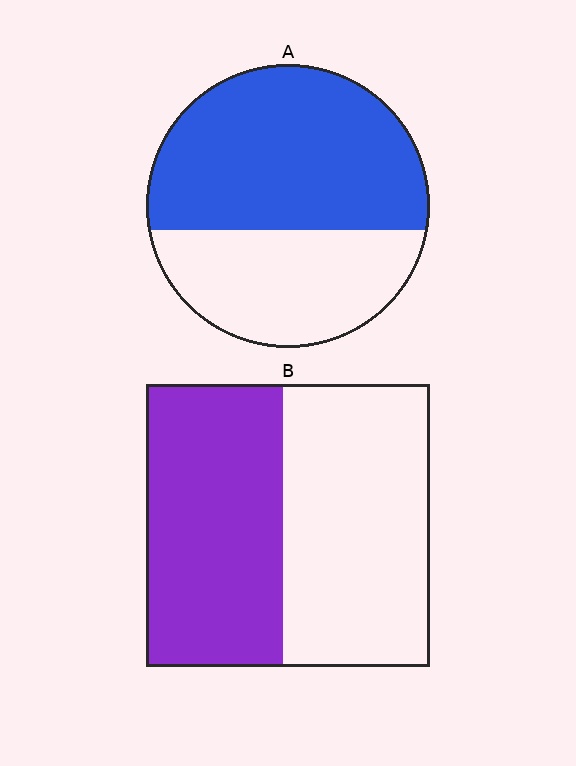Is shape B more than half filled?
Roughly half.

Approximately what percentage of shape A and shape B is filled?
A is approximately 60% and B is approximately 50%.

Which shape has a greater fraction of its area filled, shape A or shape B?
Shape A.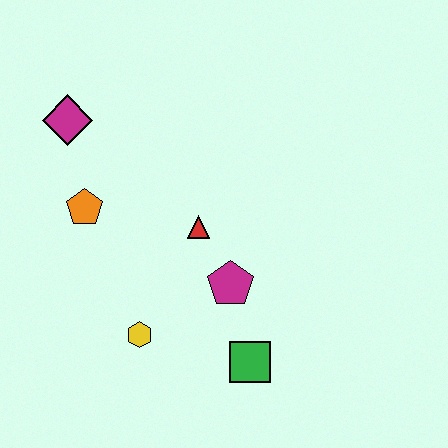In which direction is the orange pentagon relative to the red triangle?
The orange pentagon is to the left of the red triangle.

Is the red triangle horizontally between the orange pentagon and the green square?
Yes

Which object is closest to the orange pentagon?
The magenta diamond is closest to the orange pentagon.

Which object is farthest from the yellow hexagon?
The magenta diamond is farthest from the yellow hexagon.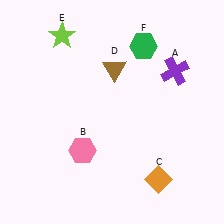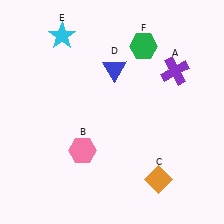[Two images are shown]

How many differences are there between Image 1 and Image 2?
There are 2 differences between the two images.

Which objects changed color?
D changed from brown to blue. E changed from lime to cyan.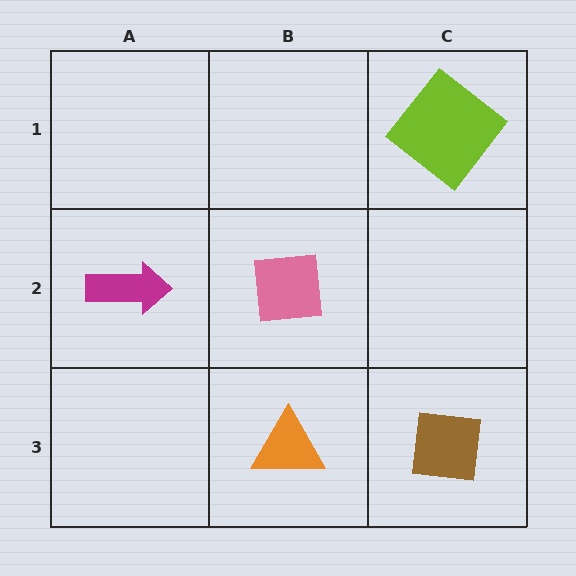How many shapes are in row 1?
1 shape.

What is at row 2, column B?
A pink square.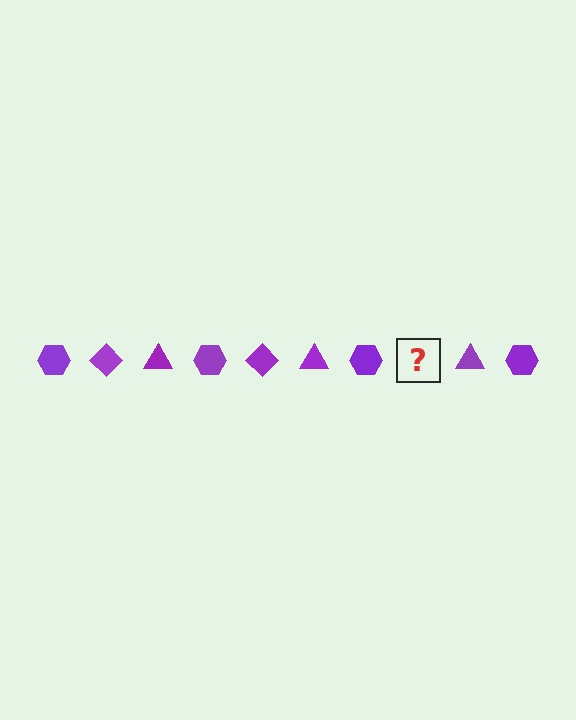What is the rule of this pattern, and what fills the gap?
The rule is that the pattern cycles through hexagon, diamond, triangle shapes in purple. The gap should be filled with a purple diamond.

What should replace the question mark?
The question mark should be replaced with a purple diamond.